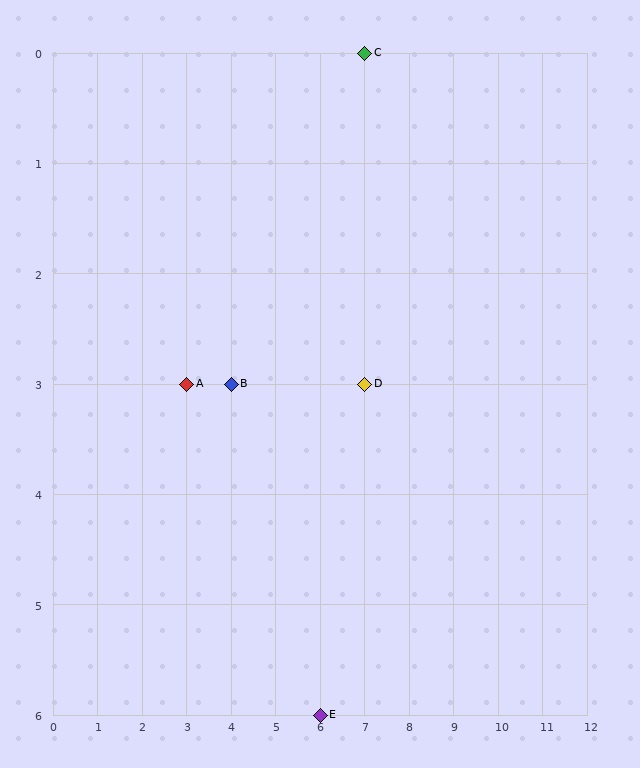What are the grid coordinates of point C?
Point C is at grid coordinates (7, 0).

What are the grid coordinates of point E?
Point E is at grid coordinates (6, 6).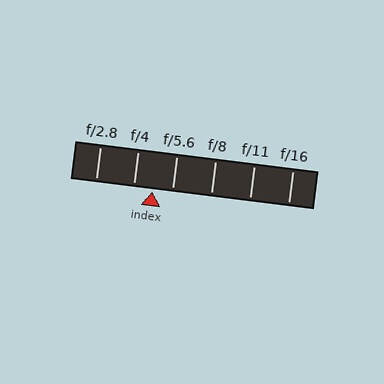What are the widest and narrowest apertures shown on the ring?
The widest aperture shown is f/2.8 and the narrowest is f/16.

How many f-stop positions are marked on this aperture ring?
There are 6 f-stop positions marked.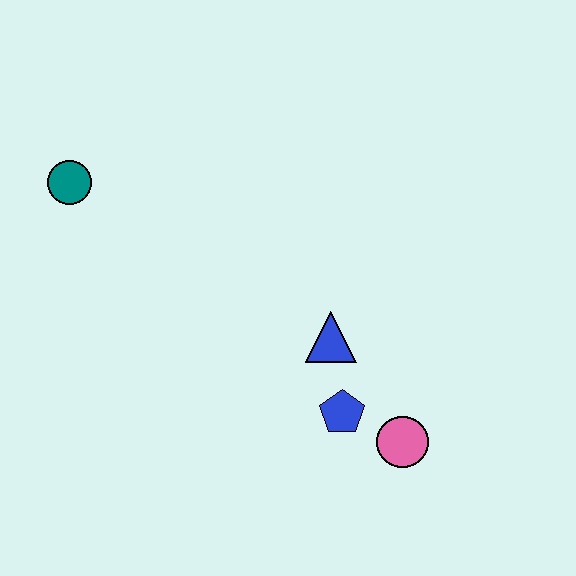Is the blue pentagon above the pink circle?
Yes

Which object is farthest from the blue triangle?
The teal circle is farthest from the blue triangle.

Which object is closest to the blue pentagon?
The pink circle is closest to the blue pentagon.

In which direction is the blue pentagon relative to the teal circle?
The blue pentagon is to the right of the teal circle.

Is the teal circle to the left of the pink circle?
Yes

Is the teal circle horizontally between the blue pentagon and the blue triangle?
No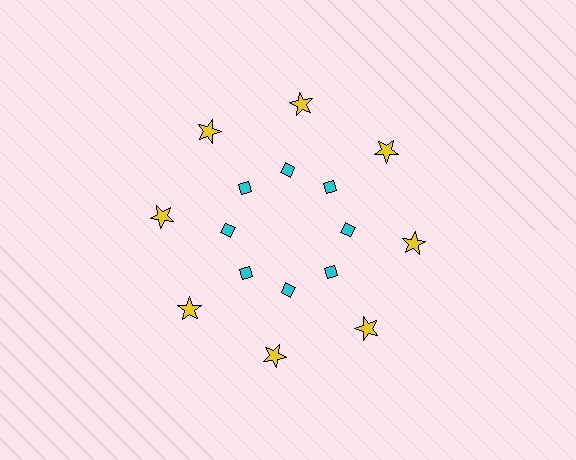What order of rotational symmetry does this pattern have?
This pattern has 8-fold rotational symmetry.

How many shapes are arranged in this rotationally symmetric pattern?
There are 16 shapes, arranged in 8 groups of 2.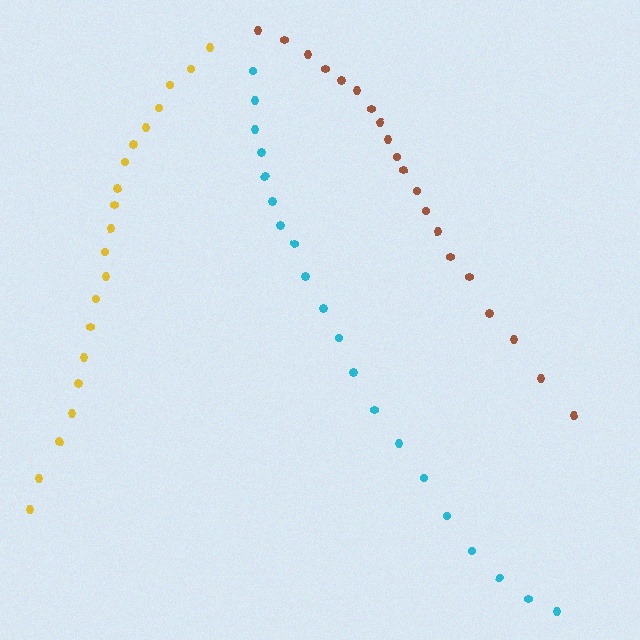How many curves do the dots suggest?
There are 3 distinct paths.